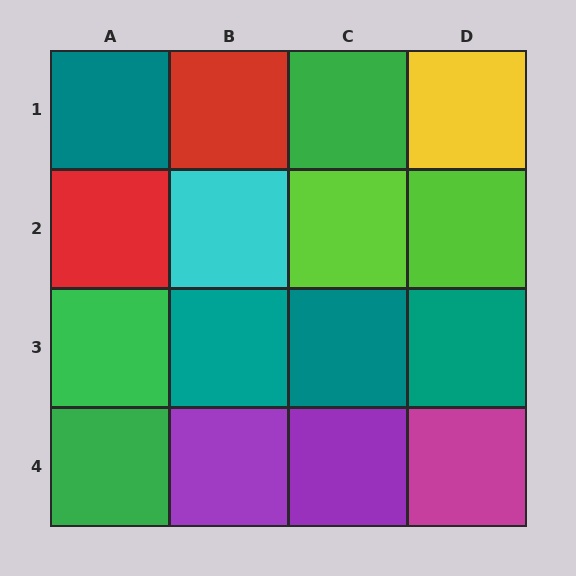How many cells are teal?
4 cells are teal.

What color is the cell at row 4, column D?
Magenta.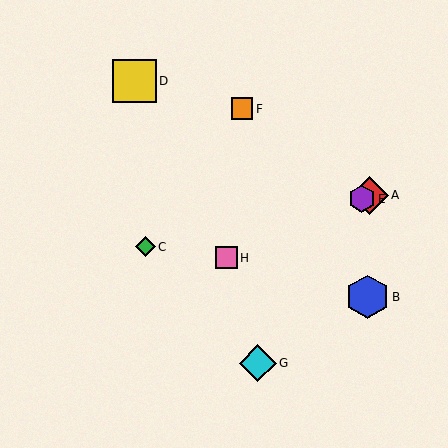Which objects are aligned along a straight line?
Objects A, E, H are aligned along a straight line.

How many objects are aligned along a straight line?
3 objects (A, E, H) are aligned along a straight line.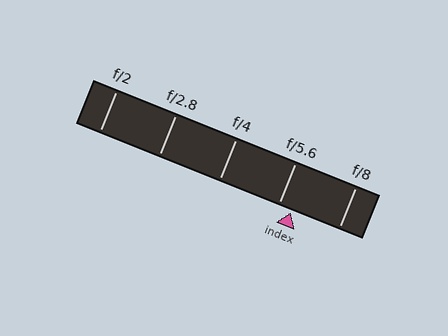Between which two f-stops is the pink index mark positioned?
The index mark is between f/5.6 and f/8.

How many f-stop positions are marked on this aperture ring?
There are 5 f-stop positions marked.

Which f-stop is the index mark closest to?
The index mark is closest to f/5.6.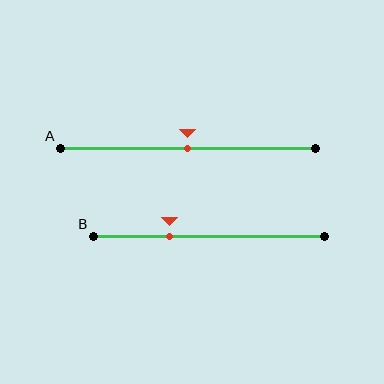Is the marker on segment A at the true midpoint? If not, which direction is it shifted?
Yes, the marker on segment A is at the true midpoint.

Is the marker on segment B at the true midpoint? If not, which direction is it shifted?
No, the marker on segment B is shifted to the left by about 17% of the segment length.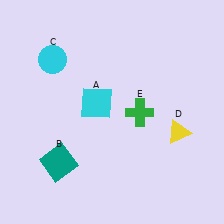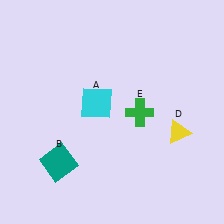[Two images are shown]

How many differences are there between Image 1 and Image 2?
There is 1 difference between the two images.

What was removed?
The cyan circle (C) was removed in Image 2.